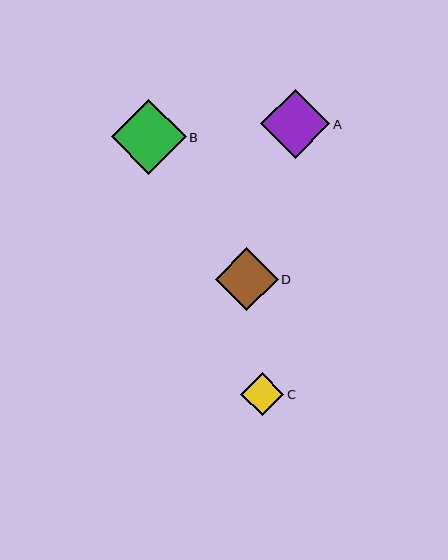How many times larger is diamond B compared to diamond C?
Diamond B is approximately 1.7 times the size of diamond C.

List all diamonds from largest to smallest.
From largest to smallest: B, A, D, C.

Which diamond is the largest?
Diamond B is the largest with a size of approximately 75 pixels.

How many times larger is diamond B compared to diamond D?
Diamond B is approximately 1.2 times the size of diamond D.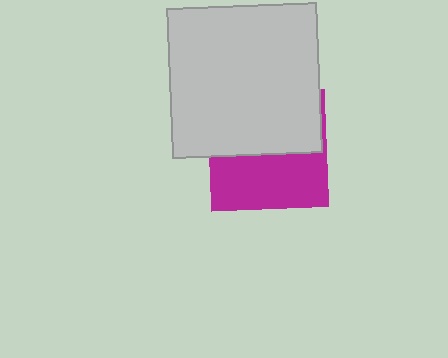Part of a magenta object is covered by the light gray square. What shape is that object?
It is a square.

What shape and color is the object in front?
The object in front is a light gray square.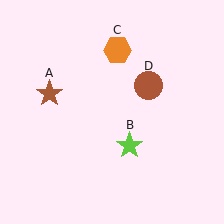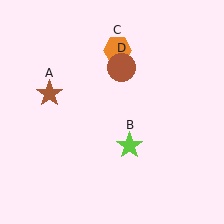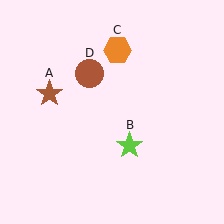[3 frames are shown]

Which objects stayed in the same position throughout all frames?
Brown star (object A) and lime star (object B) and orange hexagon (object C) remained stationary.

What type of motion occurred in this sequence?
The brown circle (object D) rotated counterclockwise around the center of the scene.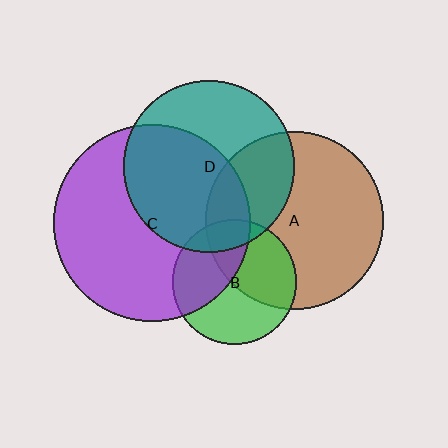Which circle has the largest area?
Circle C (purple).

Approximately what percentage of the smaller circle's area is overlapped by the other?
Approximately 15%.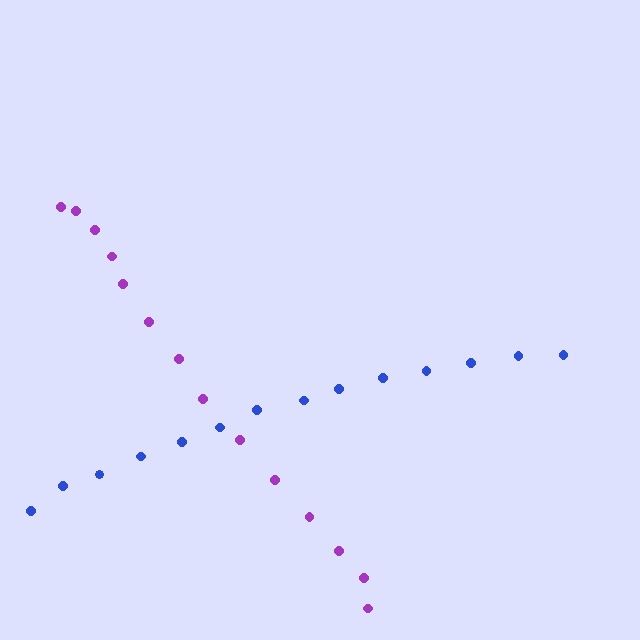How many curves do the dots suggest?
There are 2 distinct paths.